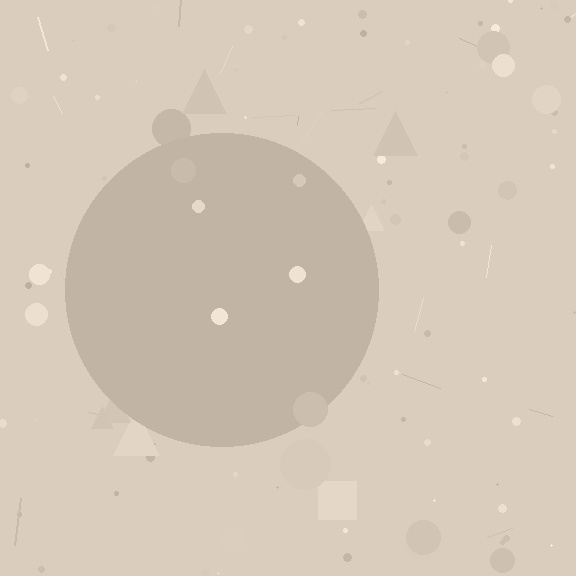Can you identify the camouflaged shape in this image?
The camouflaged shape is a circle.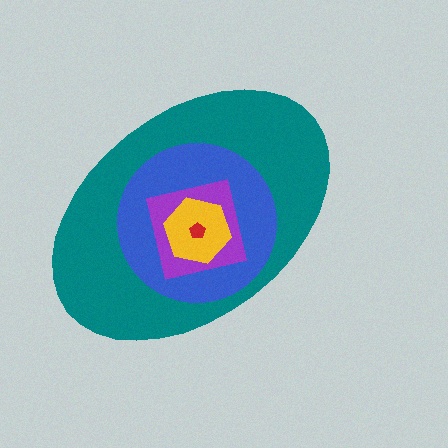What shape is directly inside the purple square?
The yellow hexagon.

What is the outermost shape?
The teal ellipse.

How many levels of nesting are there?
5.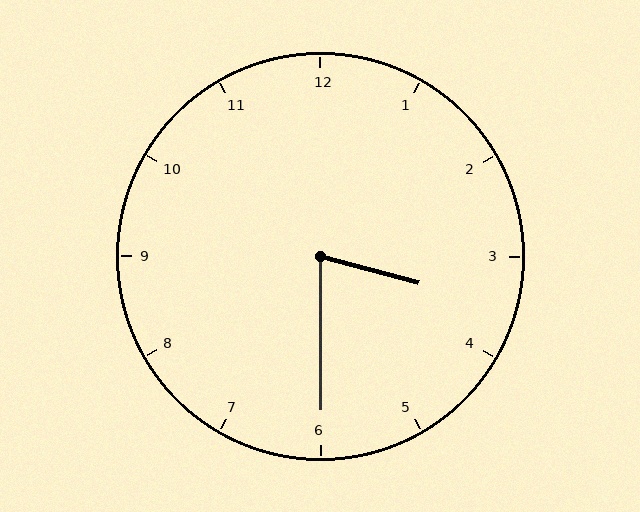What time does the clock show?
3:30.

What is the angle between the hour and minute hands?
Approximately 75 degrees.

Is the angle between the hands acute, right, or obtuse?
It is acute.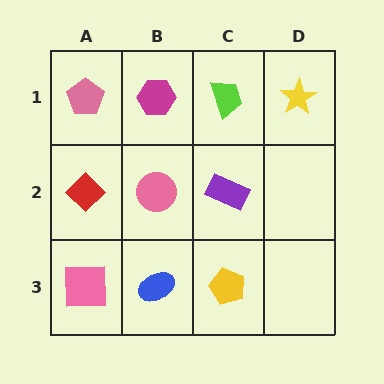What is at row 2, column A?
A red diamond.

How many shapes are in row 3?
3 shapes.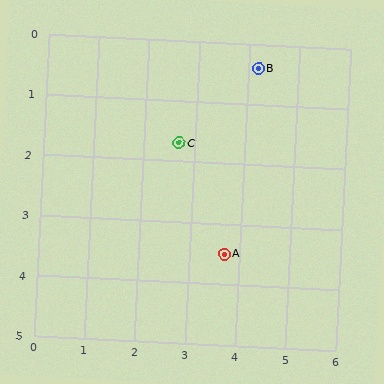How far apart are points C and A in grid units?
Points C and A are about 2.1 grid units apart.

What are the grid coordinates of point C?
Point C is at approximately (2.7, 1.7).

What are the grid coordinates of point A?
Point A is at approximately (3.7, 3.5).